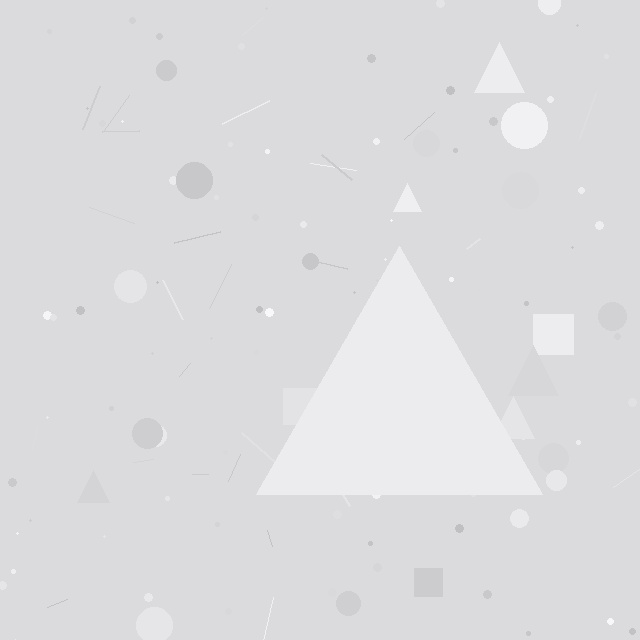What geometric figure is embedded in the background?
A triangle is embedded in the background.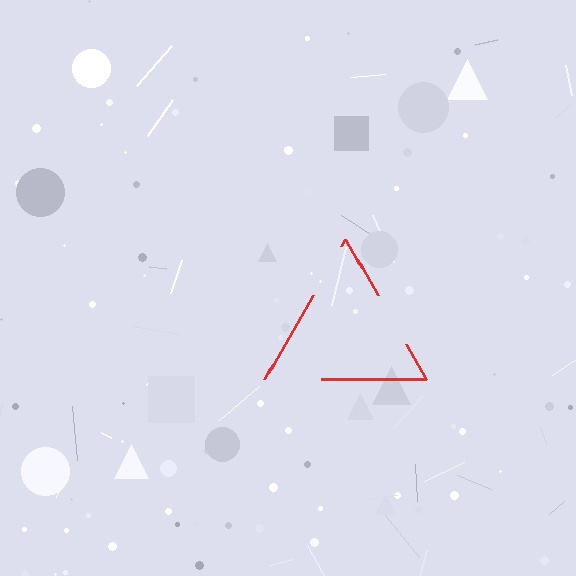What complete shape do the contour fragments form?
The contour fragments form a triangle.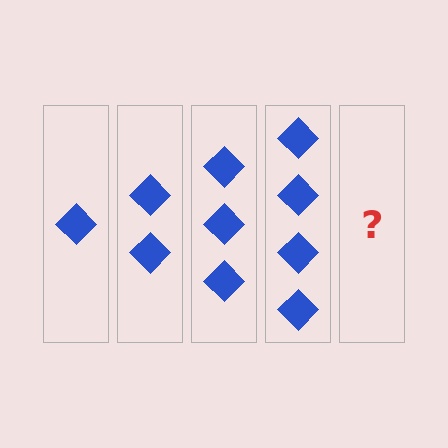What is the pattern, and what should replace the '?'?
The pattern is that each step adds one more diamond. The '?' should be 5 diamonds.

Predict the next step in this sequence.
The next step is 5 diamonds.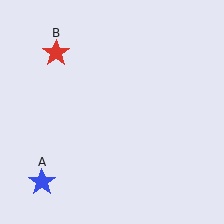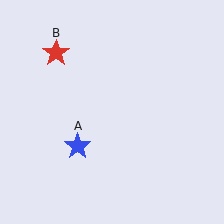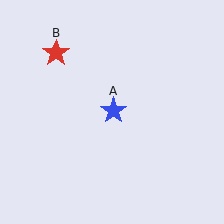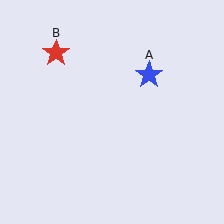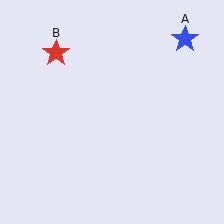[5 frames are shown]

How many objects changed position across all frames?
1 object changed position: blue star (object A).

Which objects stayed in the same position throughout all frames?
Red star (object B) remained stationary.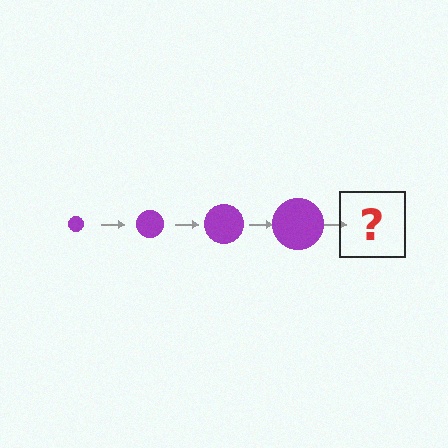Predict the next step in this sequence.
The next step is a purple circle, larger than the previous one.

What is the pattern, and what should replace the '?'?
The pattern is that the circle gets progressively larger each step. The '?' should be a purple circle, larger than the previous one.